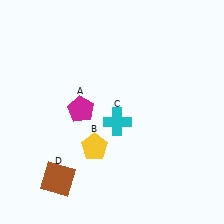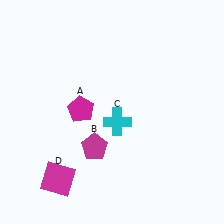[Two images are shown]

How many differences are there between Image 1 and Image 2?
There are 2 differences between the two images.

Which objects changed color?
B changed from yellow to magenta. D changed from brown to magenta.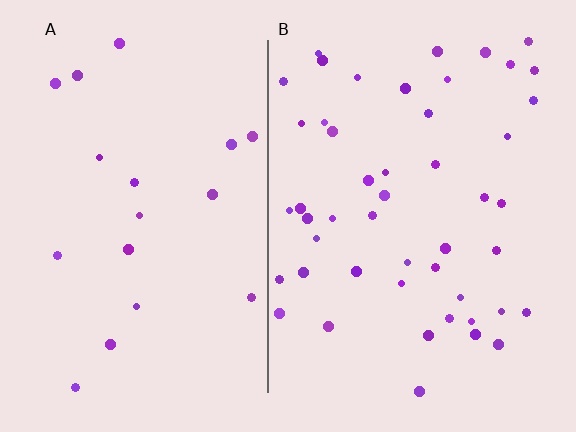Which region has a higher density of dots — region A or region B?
B (the right).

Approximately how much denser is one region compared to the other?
Approximately 2.7× — region B over region A.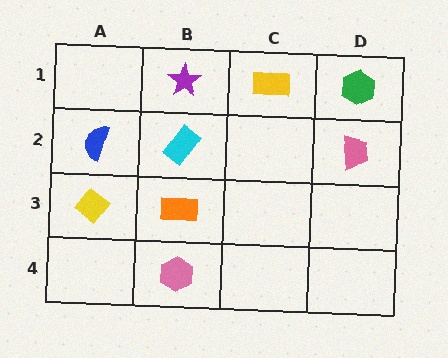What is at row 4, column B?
A pink hexagon.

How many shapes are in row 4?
1 shape.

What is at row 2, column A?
A blue semicircle.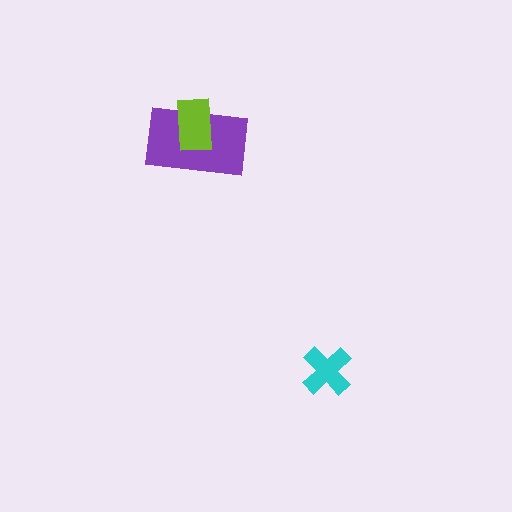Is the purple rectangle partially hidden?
Yes, it is partially covered by another shape.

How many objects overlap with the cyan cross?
0 objects overlap with the cyan cross.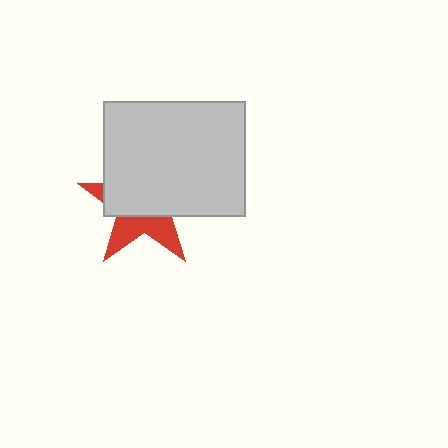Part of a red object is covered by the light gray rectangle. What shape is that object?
It is a star.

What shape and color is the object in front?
The object in front is a light gray rectangle.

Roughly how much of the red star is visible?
A small part of it is visible (roughly 37%).